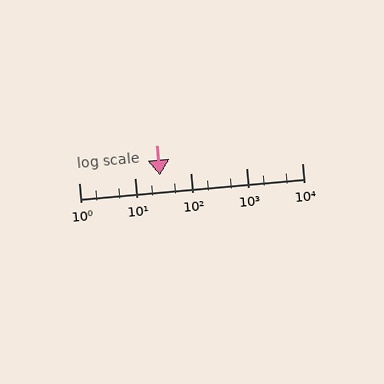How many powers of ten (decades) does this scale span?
The scale spans 4 decades, from 1 to 10000.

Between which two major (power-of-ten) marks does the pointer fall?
The pointer is between 10 and 100.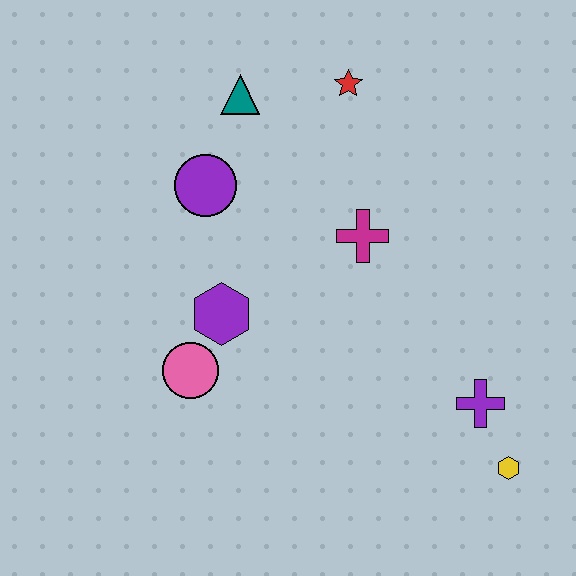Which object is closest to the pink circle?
The purple hexagon is closest to the pink circle.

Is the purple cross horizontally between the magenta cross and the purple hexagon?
No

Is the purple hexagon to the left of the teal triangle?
Yes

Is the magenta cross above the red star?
No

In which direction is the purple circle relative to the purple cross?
The purple circle is to the left of the purple cross.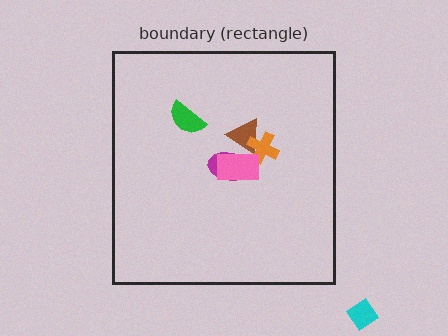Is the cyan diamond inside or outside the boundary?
Outside.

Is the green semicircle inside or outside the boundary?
Inside.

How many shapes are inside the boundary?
5 inside, 1 outside.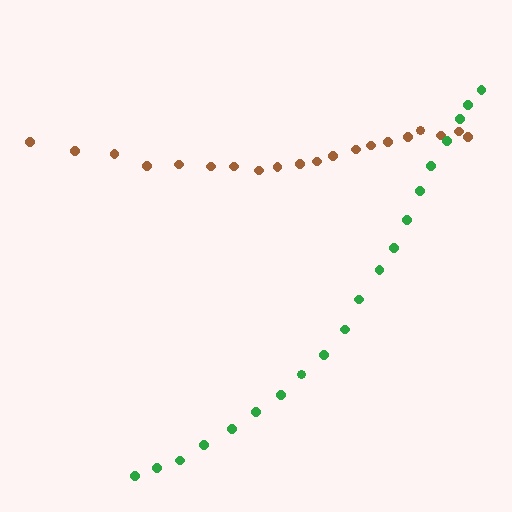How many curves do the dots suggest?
There are 2 distinct paths.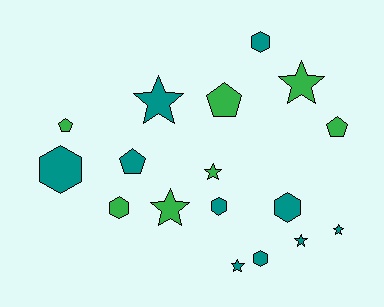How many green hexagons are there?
There is 1 green hexagon.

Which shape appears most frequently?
Star, with 7 objects.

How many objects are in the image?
There are 17 objects.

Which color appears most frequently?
Teal, with 10 objects.